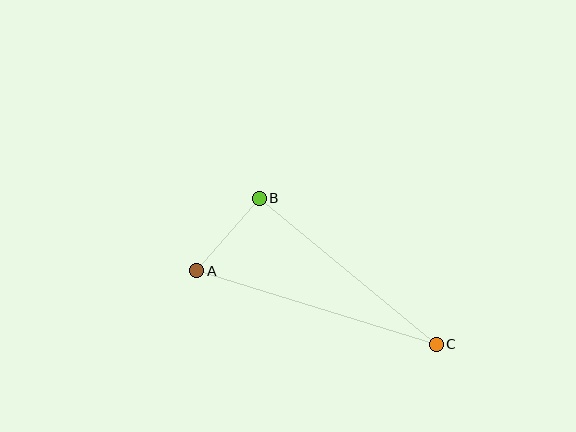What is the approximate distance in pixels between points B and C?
The distance between B and C is approximately 229 pixels.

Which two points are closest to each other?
Points A and B are closest to each other.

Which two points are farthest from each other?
Points A and C are farthest from each other.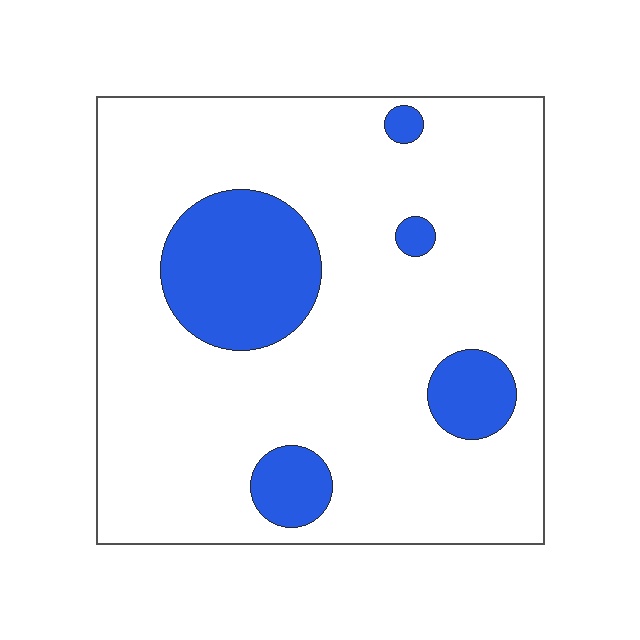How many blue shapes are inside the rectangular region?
5.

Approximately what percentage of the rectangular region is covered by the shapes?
Approximately 15%.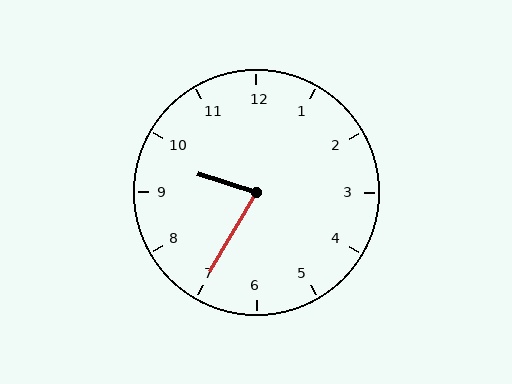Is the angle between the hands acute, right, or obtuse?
It is acute.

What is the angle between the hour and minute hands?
Approximately 78 degrees.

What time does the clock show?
9:35.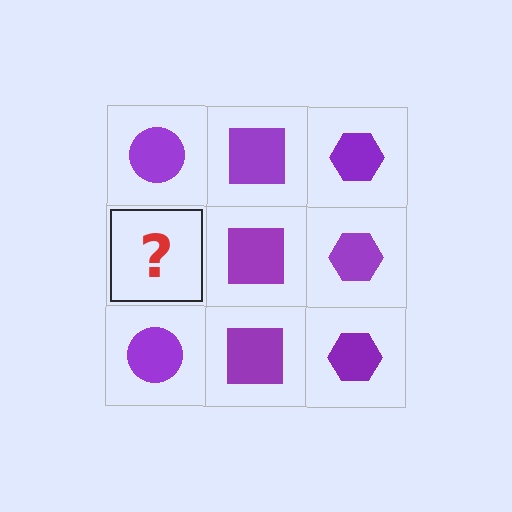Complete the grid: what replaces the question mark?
The question mark should be replaced with a purple circle.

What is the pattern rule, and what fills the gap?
The rule is that each column has a consistent shape. The gap should be filled with a purple circle.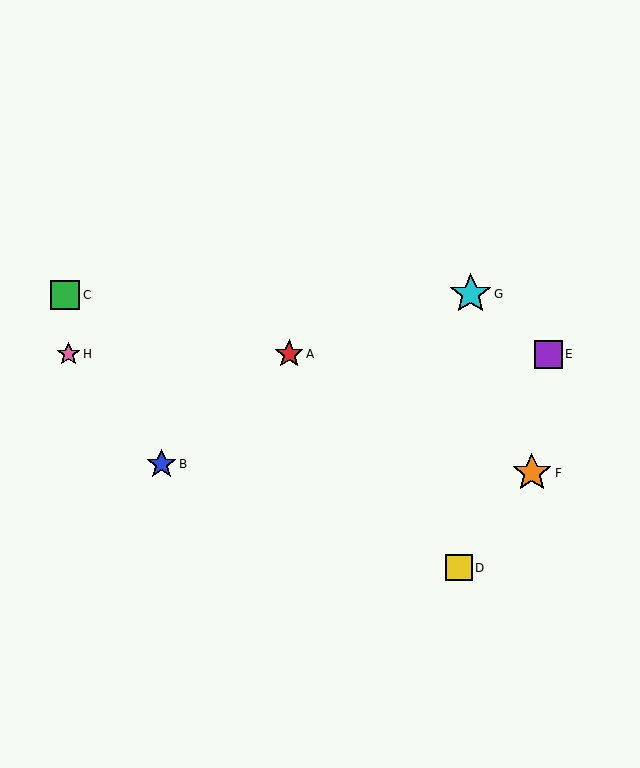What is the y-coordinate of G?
Object G is at y≈294.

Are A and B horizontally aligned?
No, A is at y≈354 and B is at y≈464.